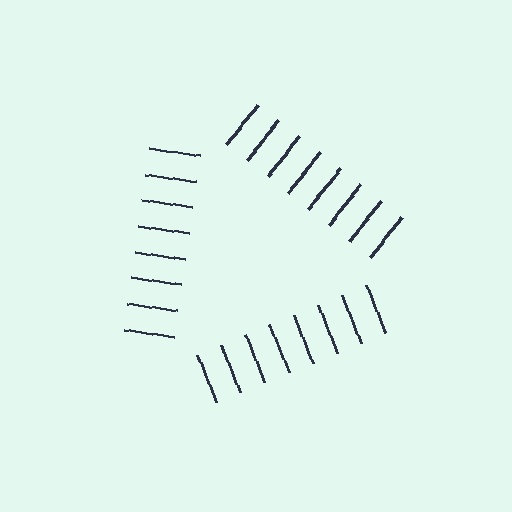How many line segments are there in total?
24 — 8 along each of the 3 edges.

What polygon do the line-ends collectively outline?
An illusory triangle — the line segments terminate on its edges but no continuous stroke is drawn.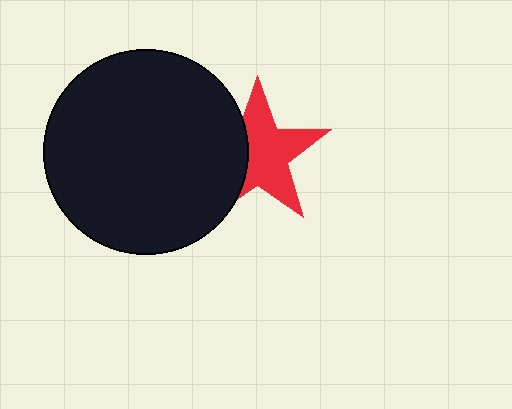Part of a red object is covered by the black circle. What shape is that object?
It is a star.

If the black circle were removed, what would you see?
You would see the complete red star.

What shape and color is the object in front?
The object in front is a black circle.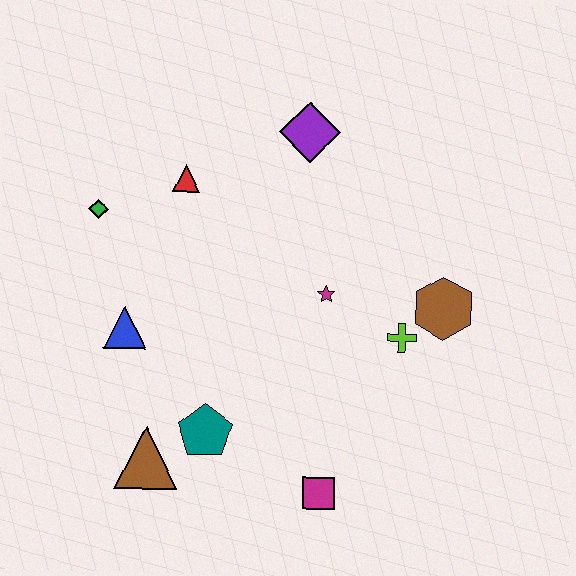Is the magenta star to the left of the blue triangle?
No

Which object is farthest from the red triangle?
The magenta square is farthest from the red triangle.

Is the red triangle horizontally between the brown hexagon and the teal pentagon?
No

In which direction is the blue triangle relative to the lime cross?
The blue triangle is to the left of the lime cross.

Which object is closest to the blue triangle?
The green diamond is closest to the blue triangle.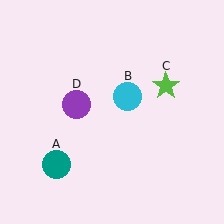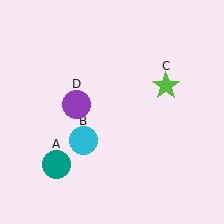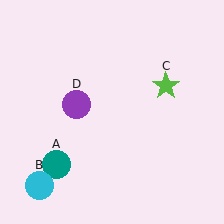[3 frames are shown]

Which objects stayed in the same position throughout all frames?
Teal circle (object A) and lime star (object C) and purple circle (object D) remained stationary.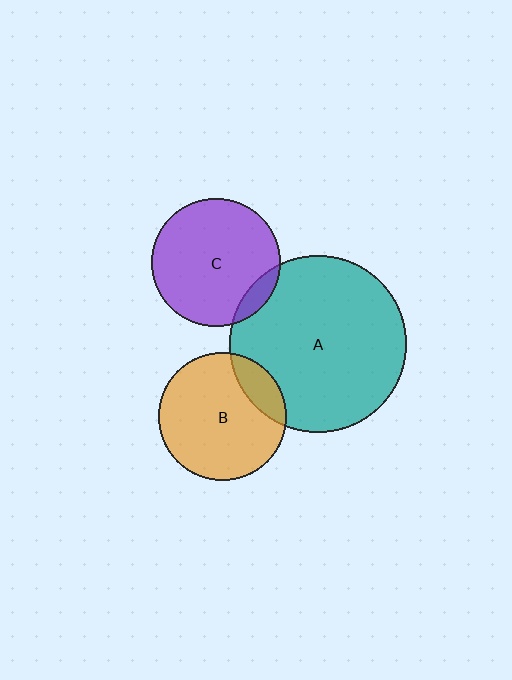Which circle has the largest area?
Circle A (teal).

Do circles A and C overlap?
Yes.